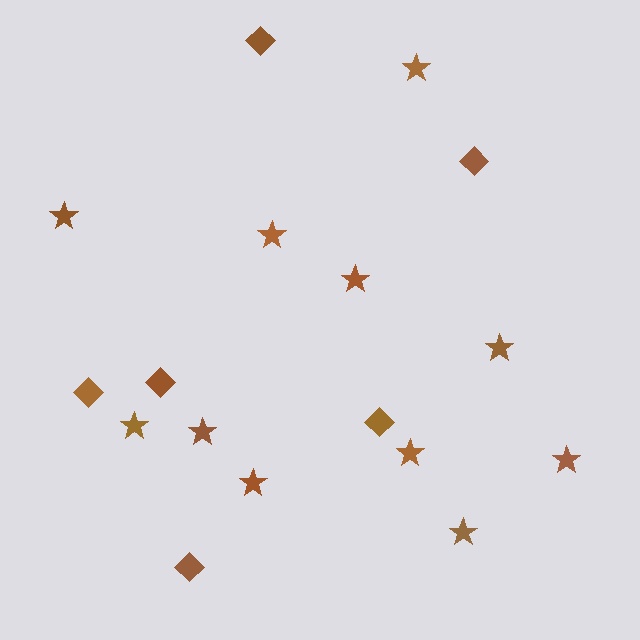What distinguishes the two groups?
There are 2 groups: one group of stars (11) and one group of diamonds (6).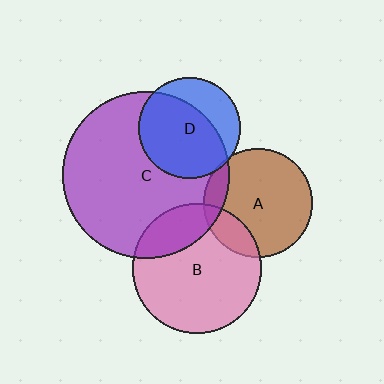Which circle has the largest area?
Circle C (purple).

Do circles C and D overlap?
Yes.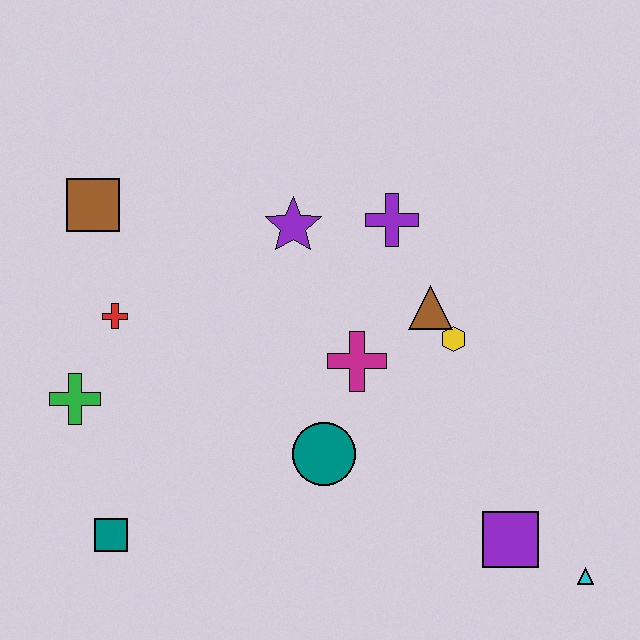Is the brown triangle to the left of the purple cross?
No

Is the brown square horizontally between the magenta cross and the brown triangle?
No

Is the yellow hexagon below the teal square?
No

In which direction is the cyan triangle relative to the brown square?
The cyan triangle is to the right of the brown square.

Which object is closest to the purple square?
The cyan triangle is closest to the purple square.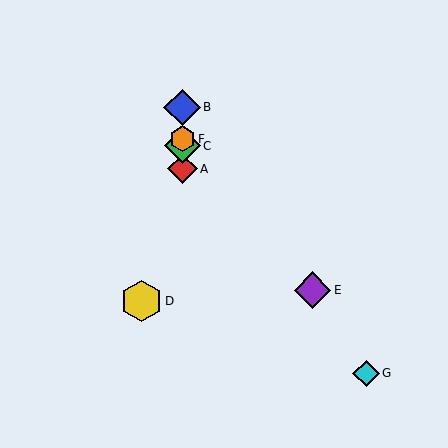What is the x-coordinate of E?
Object E is at x≈313.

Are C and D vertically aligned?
No, C is at x≈182 and D is at x≈141.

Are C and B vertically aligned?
Yes, both are at x≈182.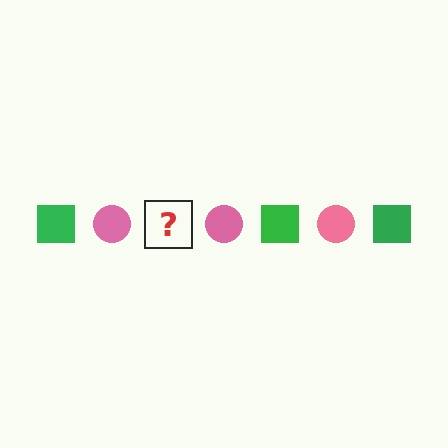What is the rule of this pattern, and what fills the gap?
The rule is that the pattern alternates between green square and pink circle. The gap should be filled with a green square.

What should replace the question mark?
The question mark should be replaced with a green square.